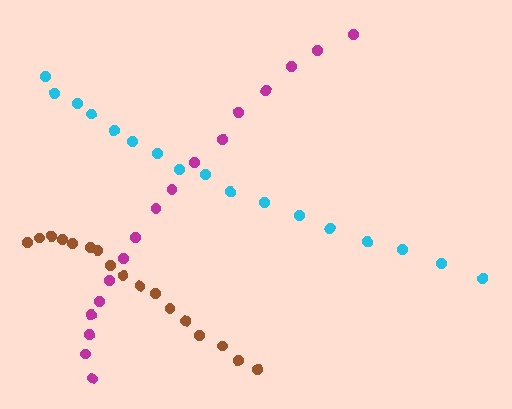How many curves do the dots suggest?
There are 3 distinct paths.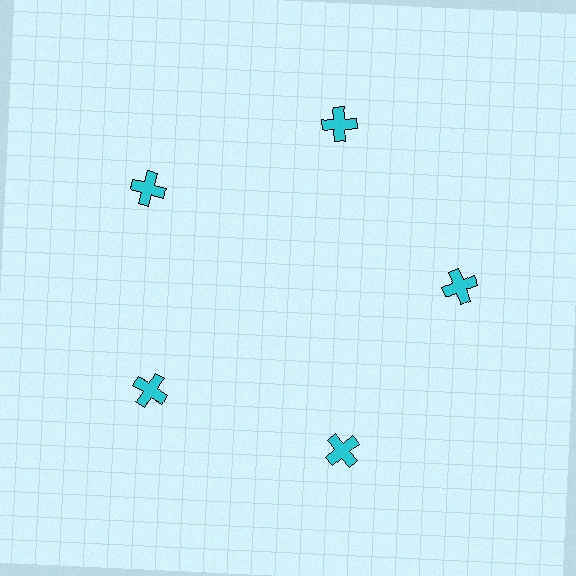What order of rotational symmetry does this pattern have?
This pattern has 5-fold rotational symmetry.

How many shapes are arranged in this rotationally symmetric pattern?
There are 5 shapes, arranged in 5 groups of 1.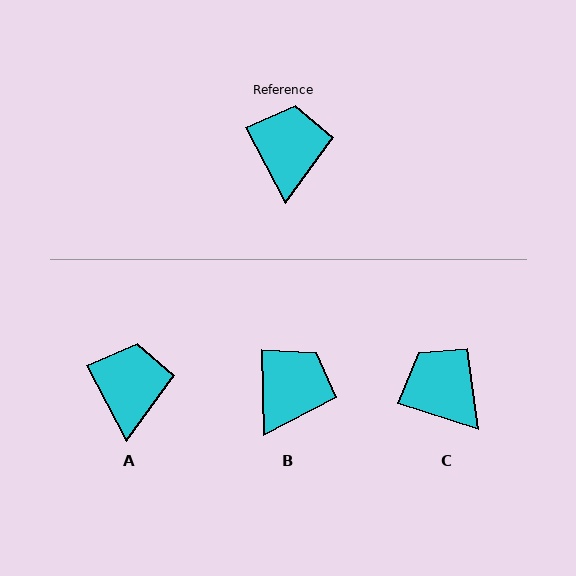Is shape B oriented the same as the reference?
No, it is off by about 26 degrees.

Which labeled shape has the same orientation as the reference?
A.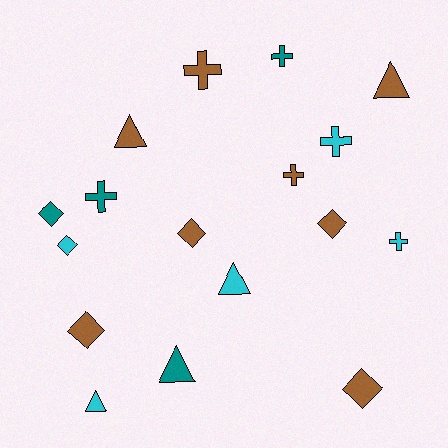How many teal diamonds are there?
There is 1 teal diamond.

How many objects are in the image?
There are 17 objects.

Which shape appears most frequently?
Cross, with 6 objects.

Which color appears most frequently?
Brown, with 8 objects.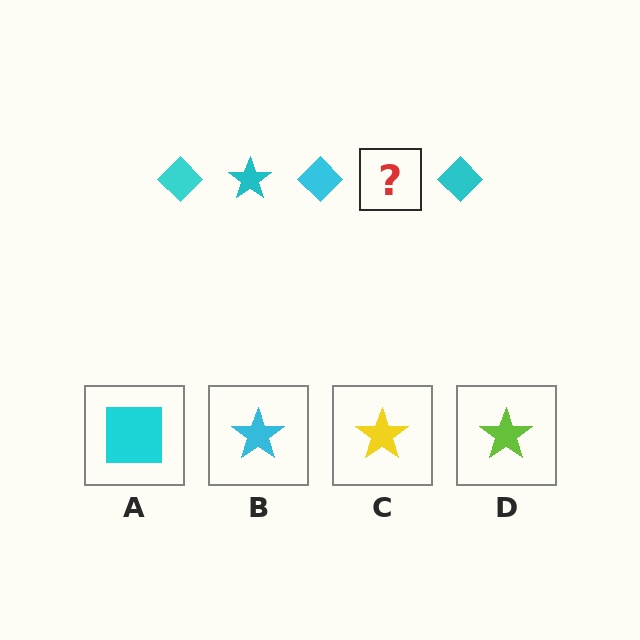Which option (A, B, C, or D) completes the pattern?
B.